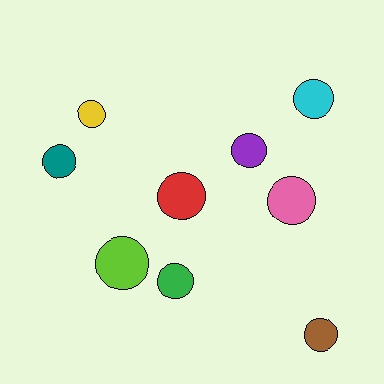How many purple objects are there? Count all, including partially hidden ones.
There is 1 purple object.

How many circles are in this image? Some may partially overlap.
There are 9 circles.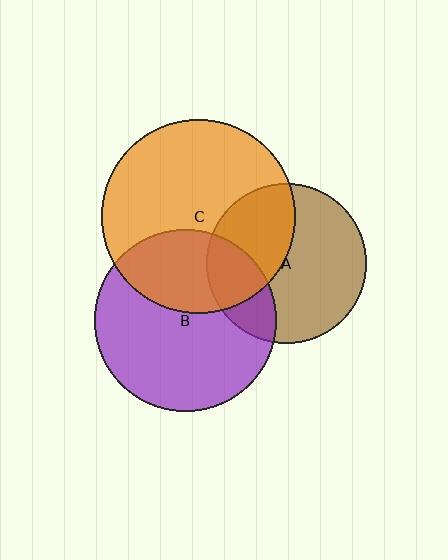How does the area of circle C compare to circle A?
Approximately 1.5 times.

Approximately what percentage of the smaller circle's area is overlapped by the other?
Approximately 35%.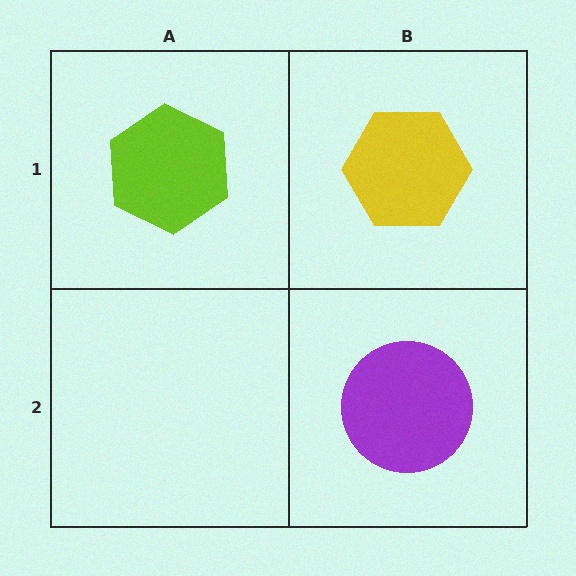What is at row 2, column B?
A purple circle.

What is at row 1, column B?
A yellow hexagon.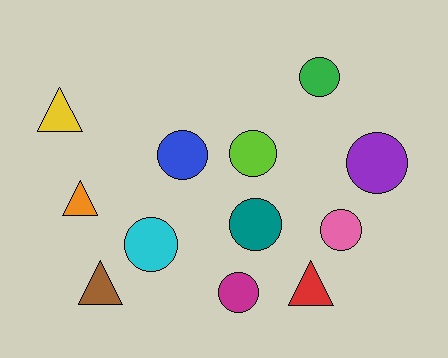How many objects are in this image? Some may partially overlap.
There are 12 objects.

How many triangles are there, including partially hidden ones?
There are 4 triangles.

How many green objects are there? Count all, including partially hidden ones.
There is 1 green object.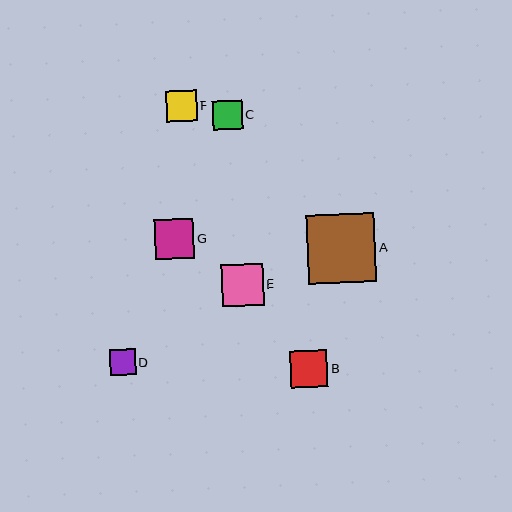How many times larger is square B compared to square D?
Square B is approximately 1.5 times the size of square D.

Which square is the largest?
Square A is the largest with a size of approximately 69 pixels.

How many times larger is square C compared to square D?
Square C is approximately 1.2 times the size of square D.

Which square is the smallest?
Square D is the smallest with a size of approximately 25 pixels.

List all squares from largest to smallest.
From largest to smallest: A, E, G, B, F, C, D.